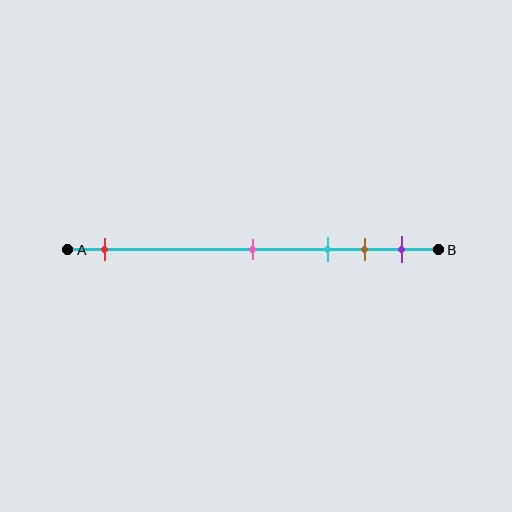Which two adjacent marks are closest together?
The brown and purple marks are the closest adjacent pair.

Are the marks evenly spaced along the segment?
No, the marks are not evenly spaced.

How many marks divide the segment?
There are 5 marks dividing the segment.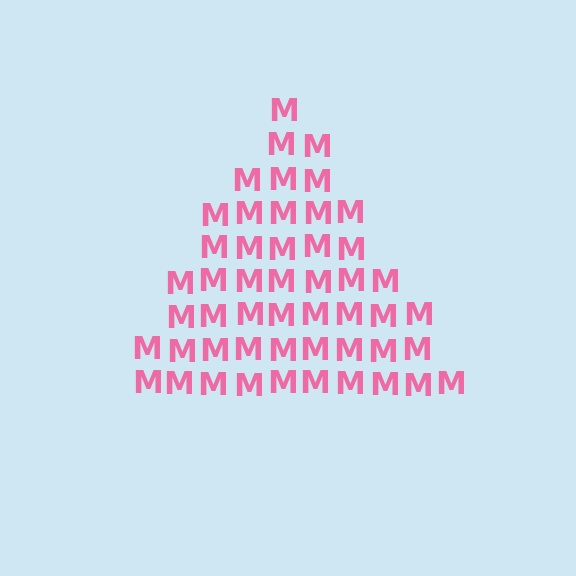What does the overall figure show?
The overall figure shows a triangle.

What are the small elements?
The small elements are letter M's.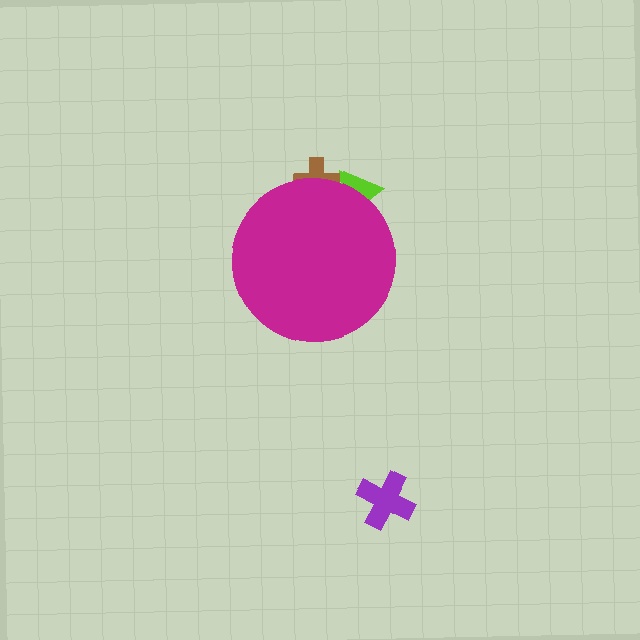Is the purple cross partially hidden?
No, the purple cross is fully visible.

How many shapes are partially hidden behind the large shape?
2 shapes are partially hidden.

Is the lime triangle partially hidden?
Yes, the lime triangle is partially hidden behind the magenta circle.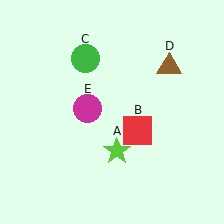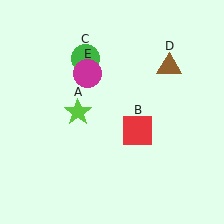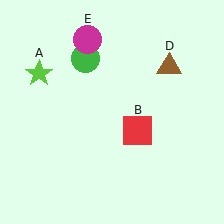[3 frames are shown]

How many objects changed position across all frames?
2 objects changed position: lime star (object A), magenta circle (object E).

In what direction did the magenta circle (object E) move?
The magenta circle (object E) moved up.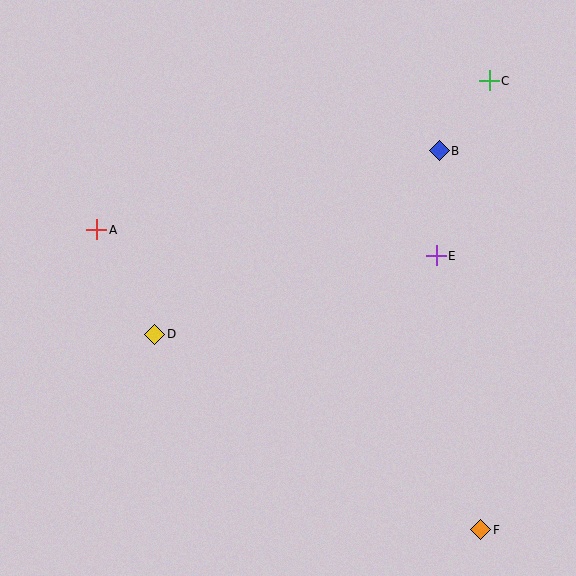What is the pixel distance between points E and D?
The distance between E and D is 293 pixels.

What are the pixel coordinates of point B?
Point B is at (439, 151).